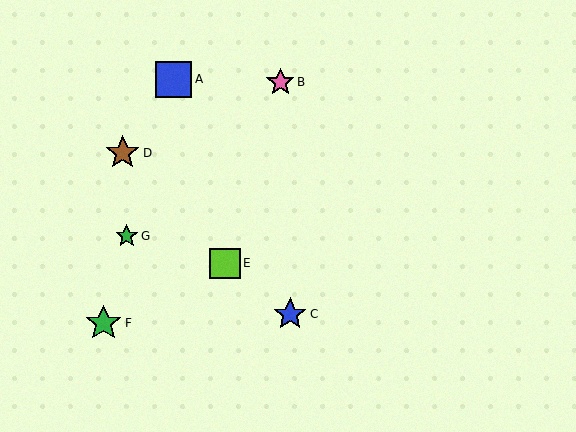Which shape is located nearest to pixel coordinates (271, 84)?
The pink star (labeled B) at (280, 82) is nearest to that location.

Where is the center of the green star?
The center of the green star is at (127, 236).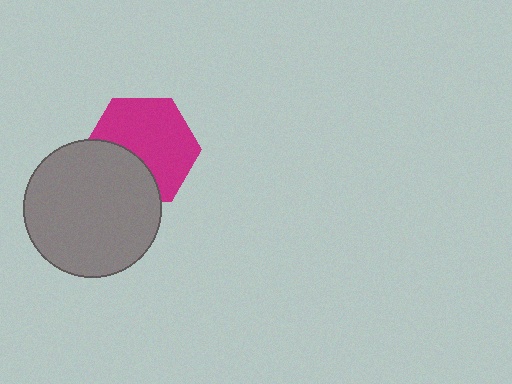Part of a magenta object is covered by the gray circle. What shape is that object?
It is a hexagon.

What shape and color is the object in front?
The object in front is a gray circle.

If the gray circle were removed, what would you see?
You would see the complete magenta hexagon.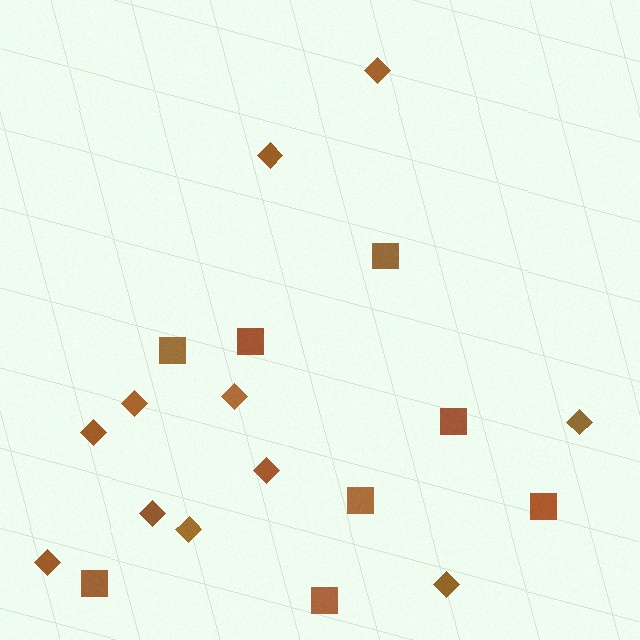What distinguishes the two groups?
There are 2 groups: one group of diamonds (11) and one group of squares (8).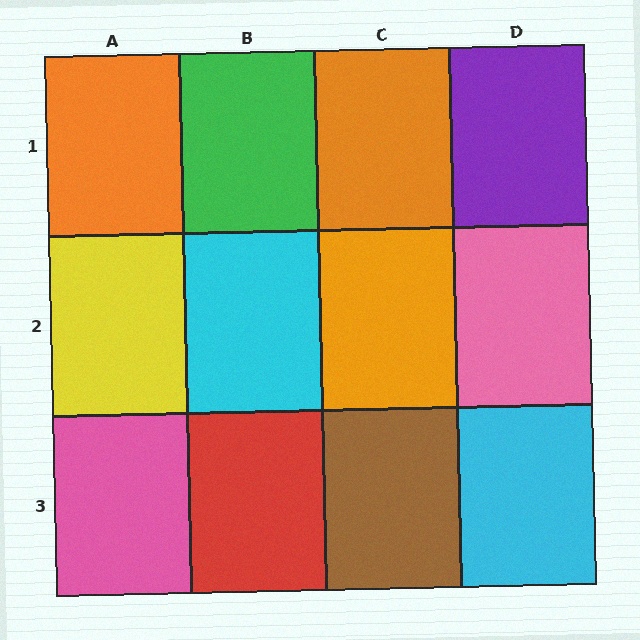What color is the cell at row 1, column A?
Orange.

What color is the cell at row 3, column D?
Cyan.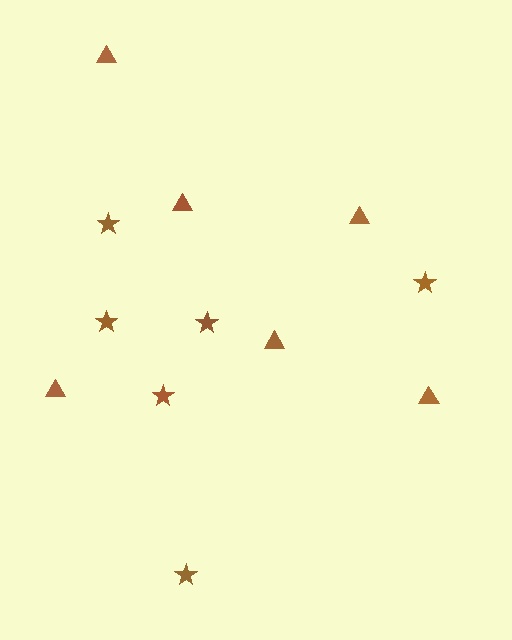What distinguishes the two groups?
There are 2 groups: one group of stars (6) and one group of triangles (6).